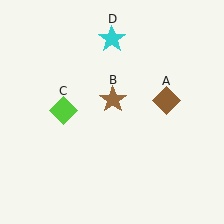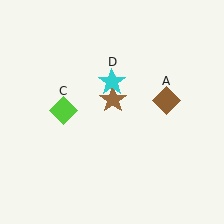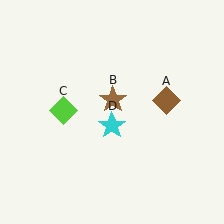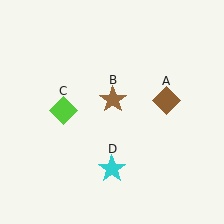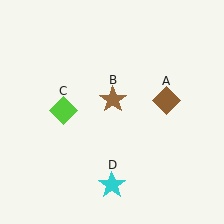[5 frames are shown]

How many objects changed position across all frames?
1 object changed position: cyan star (object D).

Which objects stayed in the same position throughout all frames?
Brown diamond (object A) and brown star (object B) and lime diamond (object C) remained stationary.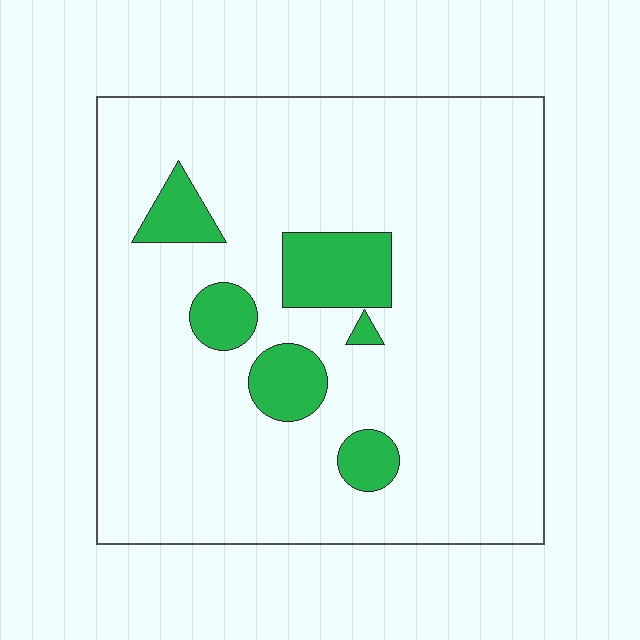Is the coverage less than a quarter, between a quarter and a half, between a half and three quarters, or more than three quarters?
Less than a quarter.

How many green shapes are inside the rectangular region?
6.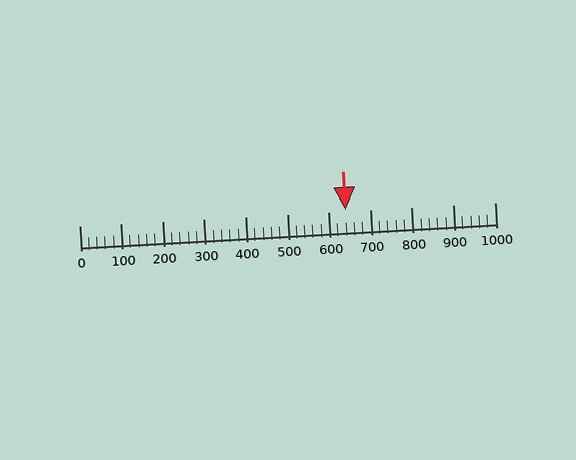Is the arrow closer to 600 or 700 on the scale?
The arrow is closer to 600.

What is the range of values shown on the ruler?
The ruler shows values from 0 to 1000.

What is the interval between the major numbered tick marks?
The major tick marks are spaced 100 units apart.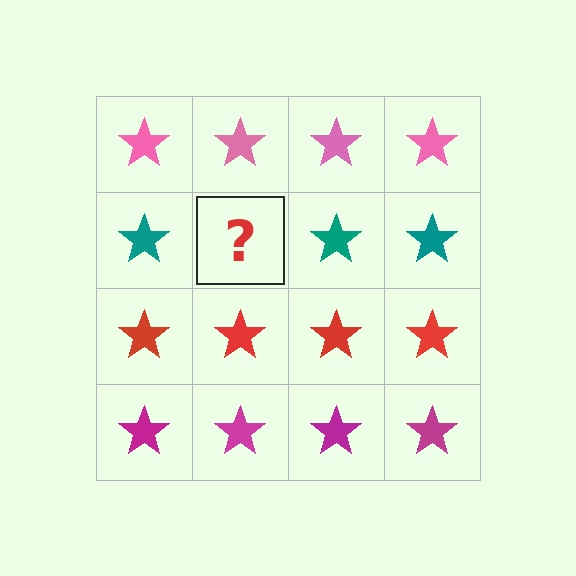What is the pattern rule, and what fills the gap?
The rule is that each row has a consistent color. The gap should be filled with a teal star.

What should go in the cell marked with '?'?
The missing cell should contain a teal star.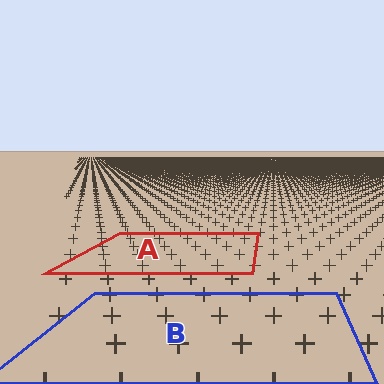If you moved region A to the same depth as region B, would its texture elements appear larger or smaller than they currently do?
They would appear larger. At a closer depth, the same texture elements are projected at a bigger on-screen size.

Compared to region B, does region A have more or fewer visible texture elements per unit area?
Region A has more texture elements per unit area — they are packed more densely because it is farther away.